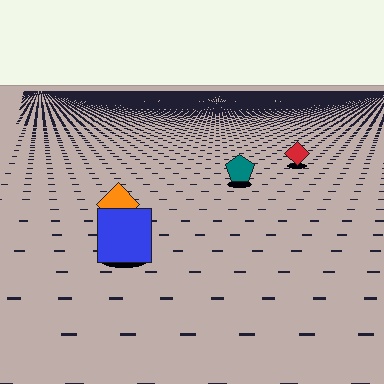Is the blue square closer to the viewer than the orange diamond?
Yes. The blue square is closer — you can tell from the texture gradient: the ground texture is coarser near it.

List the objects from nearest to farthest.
From nearest to farthest: the blue square, the orange diamond, the teal pentagon, the red diamond.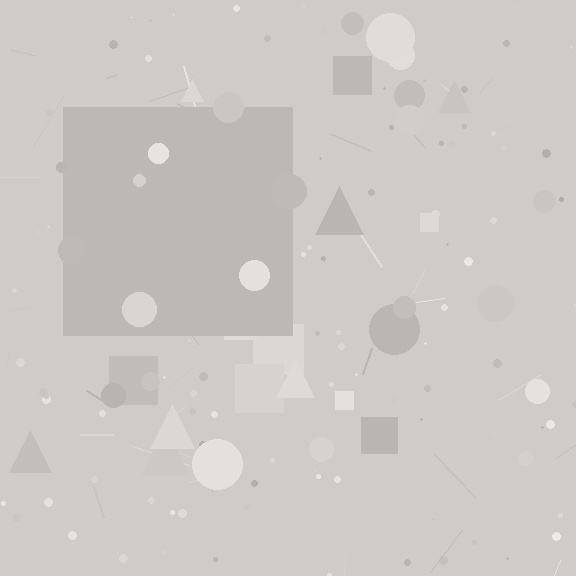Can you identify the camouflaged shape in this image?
The camouflaged shape is a square.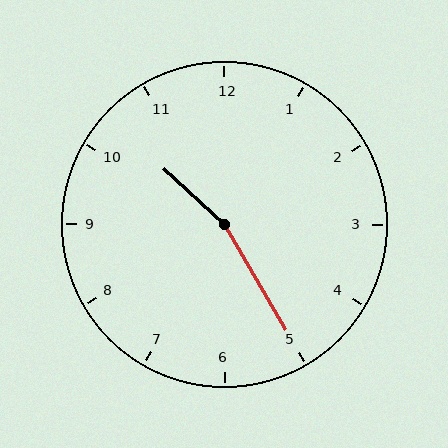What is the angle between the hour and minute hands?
Approximately 162 degrees.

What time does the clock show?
10:25.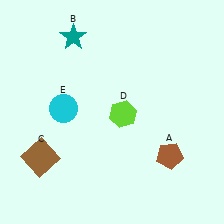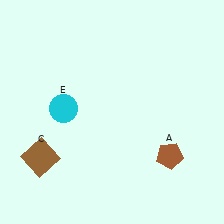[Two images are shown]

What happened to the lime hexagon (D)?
The lime hexagon (D) was removed in Image 2. It was in the bottom-right area of Image 1.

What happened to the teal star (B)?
The teal star (B) was removed in Image 2. It was in the top-left area of Image 1.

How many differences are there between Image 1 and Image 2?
There are 2 differences between the two images.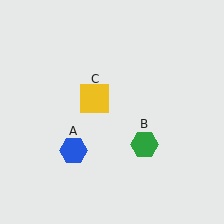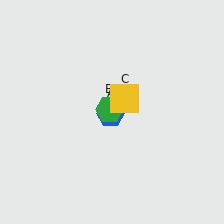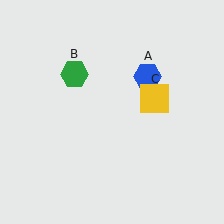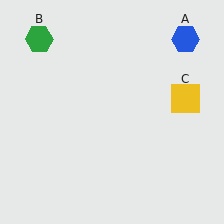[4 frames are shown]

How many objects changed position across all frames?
3 objects changed position: blue hexagon (object A), green hexagon (object B), yellow square (object C).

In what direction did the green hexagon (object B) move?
The green hexagon (object B) moved up and to the left.